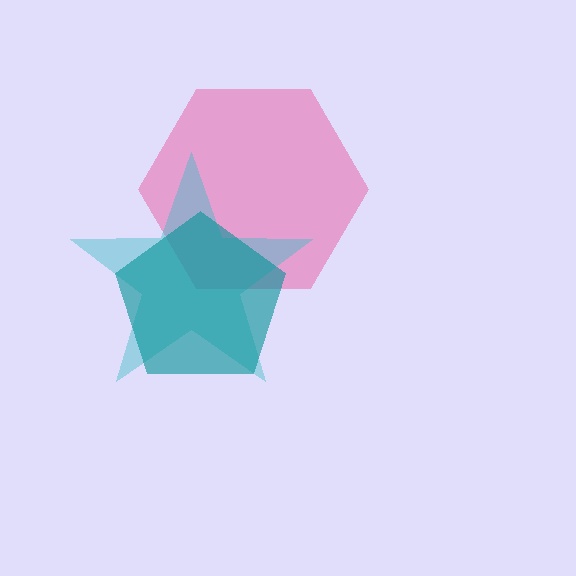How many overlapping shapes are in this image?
There are 3 overlapping shapes in the image.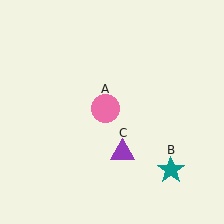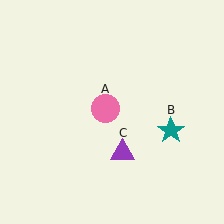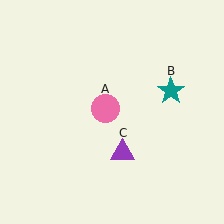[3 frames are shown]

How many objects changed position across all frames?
1 object changed position: teal star (object B).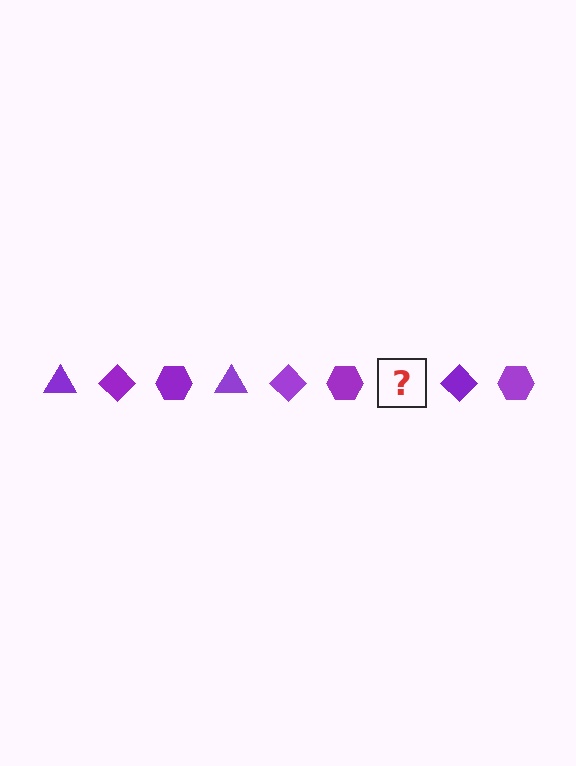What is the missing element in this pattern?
The missing element is a purple triangle.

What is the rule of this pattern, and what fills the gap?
The rule is that the pattern cycles through triangle, diamond, hexagon shapes in purple. The gap should be filled with a purple triangle.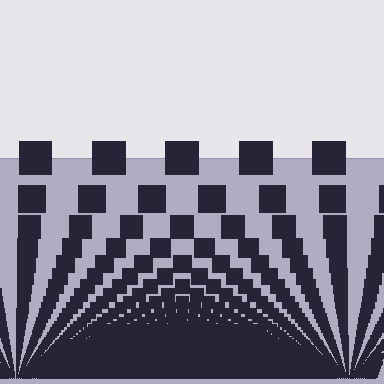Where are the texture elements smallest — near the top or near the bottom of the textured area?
Near the bottom.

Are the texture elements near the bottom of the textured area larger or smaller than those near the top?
Smaller. The gradient is inverted — elements near the bottom are smaller and denser.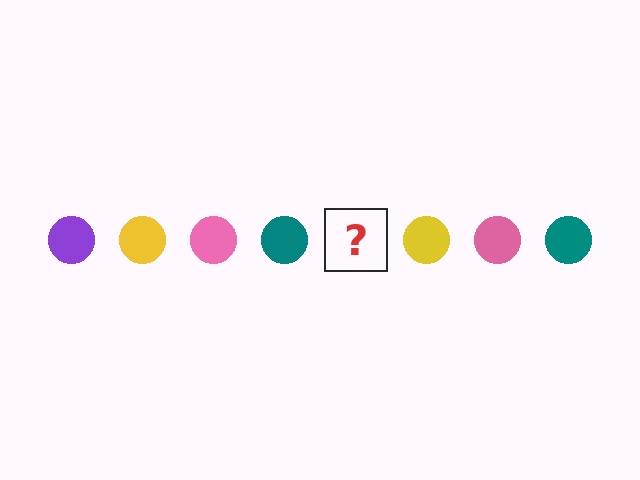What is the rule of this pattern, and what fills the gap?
The rule is that the pattern cycles through purple, yellow, pink, teal circles. The gap should be filled with a purple circle.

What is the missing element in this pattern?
The missing element is a purple circle.